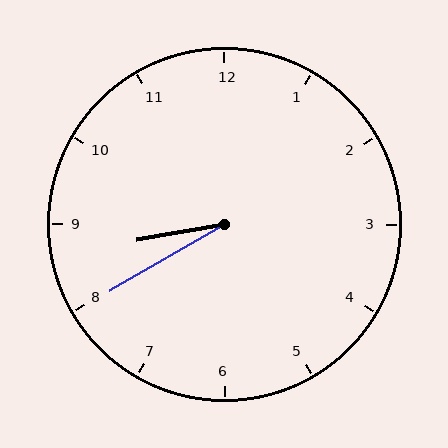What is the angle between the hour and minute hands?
Approximately 20 degrees.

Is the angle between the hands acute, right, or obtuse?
It is acute.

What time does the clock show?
8:40.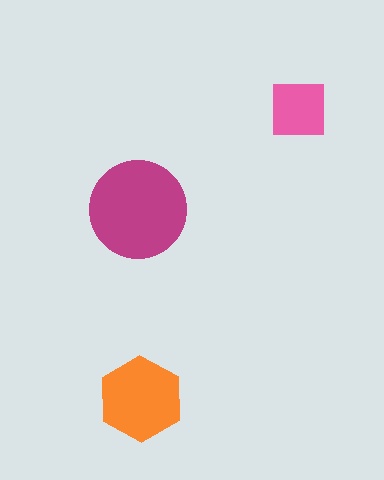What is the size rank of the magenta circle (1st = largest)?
1st.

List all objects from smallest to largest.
The pink square, the orange hexagon, the magenta circle.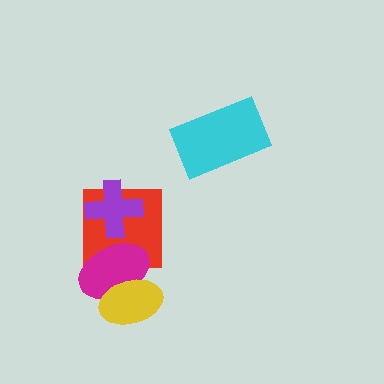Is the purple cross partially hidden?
No, no other shape covers it.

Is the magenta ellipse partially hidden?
Yes, it is partially covered by another shape.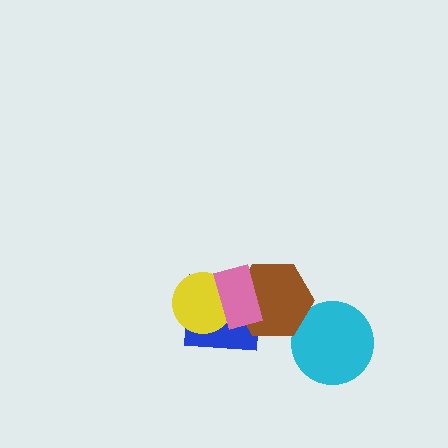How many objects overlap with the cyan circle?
1 object overlaps with the cyan circle.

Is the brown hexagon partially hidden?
Yes, it is partially covered by another shape.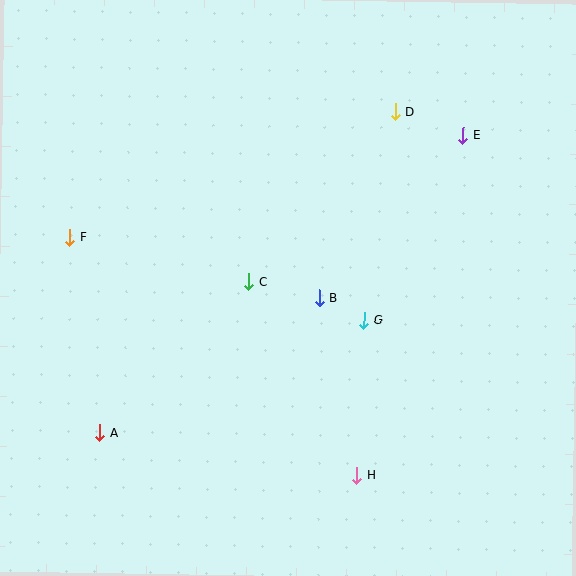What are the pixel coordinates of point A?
Point A is at (99, 433).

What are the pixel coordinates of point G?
Point G is at (364, 320).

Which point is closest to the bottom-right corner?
Point H is closest to the bottom-right corner.